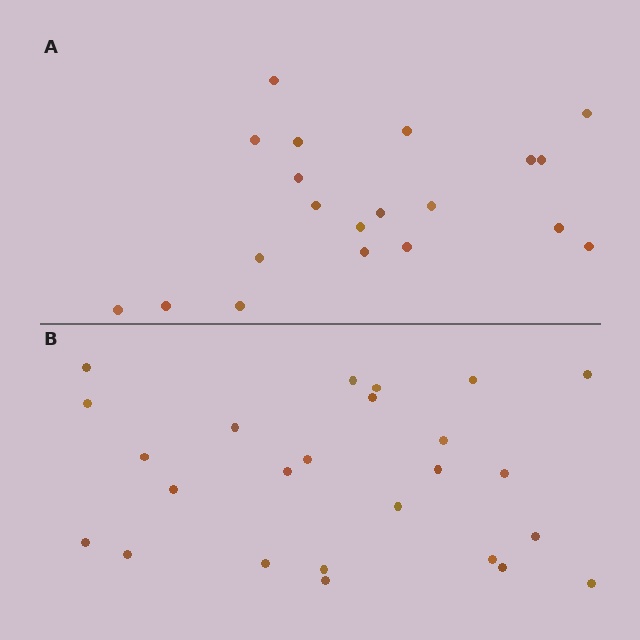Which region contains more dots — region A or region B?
Region B (the bottom region) has more dots.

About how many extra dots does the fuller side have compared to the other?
Region B has about 5 more dots than region A.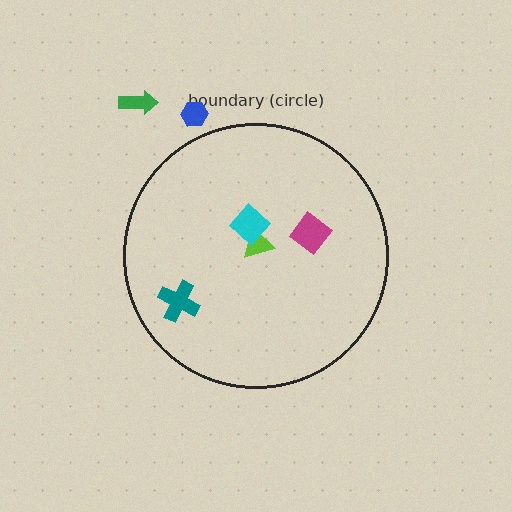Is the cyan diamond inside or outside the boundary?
Inside.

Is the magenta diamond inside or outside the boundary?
Inside.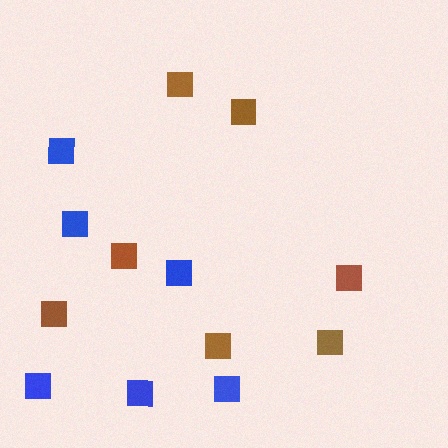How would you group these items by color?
There are 2 groups: one group of blue squares (6) and one group of brown squares (7).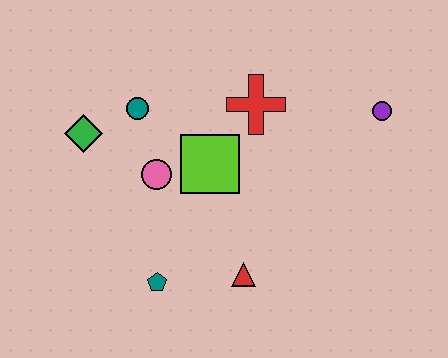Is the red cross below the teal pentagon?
No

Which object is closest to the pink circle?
The lime square is closest to the pink circle.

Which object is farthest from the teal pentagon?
The purple circle is farthest from the teal pentagon.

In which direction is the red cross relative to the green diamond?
The red cross is to the right of the green diamond.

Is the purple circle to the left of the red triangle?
No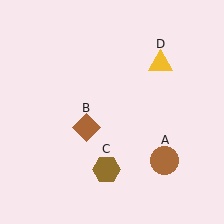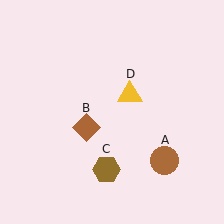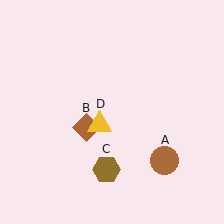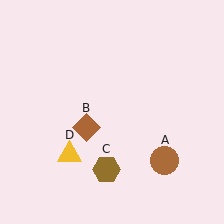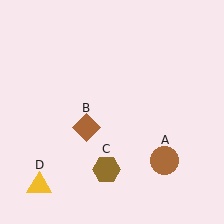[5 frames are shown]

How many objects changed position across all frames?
1 object changed position: yellow triangle (object D).